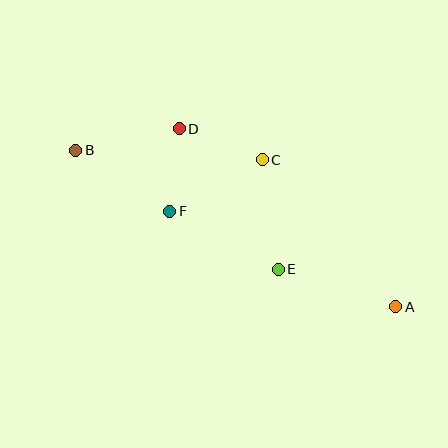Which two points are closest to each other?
Points D and F are closest to each other.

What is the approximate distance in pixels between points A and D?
The distance between A and D is approximately 280 pixels.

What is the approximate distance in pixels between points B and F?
The distance between B and F is approximately 112 pixels.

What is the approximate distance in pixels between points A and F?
The distance between A and F is approximately 246 pixels.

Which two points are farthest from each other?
Points A and B are farthest from each other.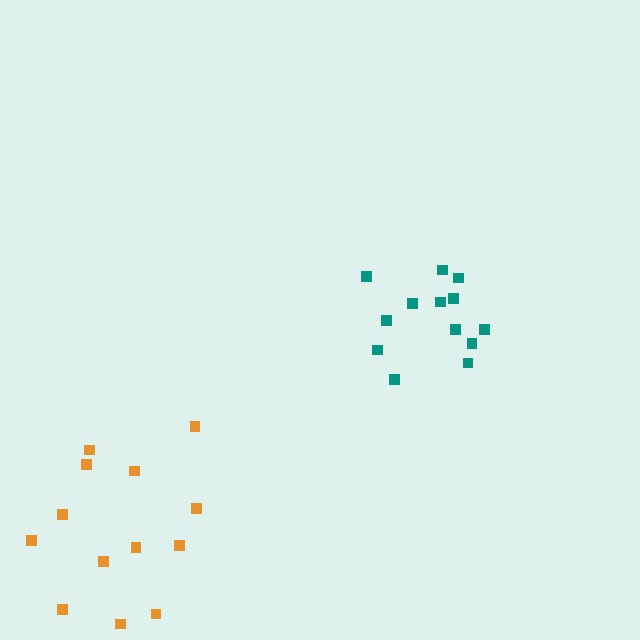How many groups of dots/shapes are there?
There are 2 groups.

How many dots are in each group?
Group 1: 13 dots, Group 2: 13 dots (26 total).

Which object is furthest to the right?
The teal cluster is rightmost.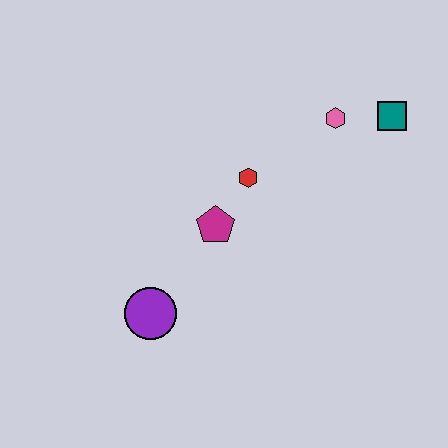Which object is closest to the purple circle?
The magenta pentagon is closest to the purple circle.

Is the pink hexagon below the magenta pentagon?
No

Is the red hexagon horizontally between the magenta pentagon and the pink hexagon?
Yes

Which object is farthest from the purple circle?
The teal square is farthest from the purple circle.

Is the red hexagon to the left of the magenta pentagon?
No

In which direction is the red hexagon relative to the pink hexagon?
The red hexagon is to the left of the pink hexagon.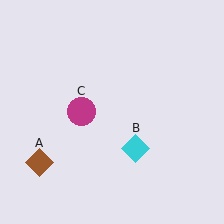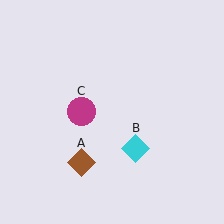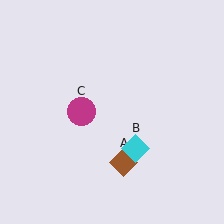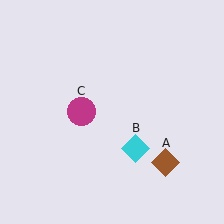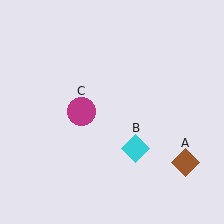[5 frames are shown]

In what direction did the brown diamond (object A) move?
The brown diamond (object A) moved right.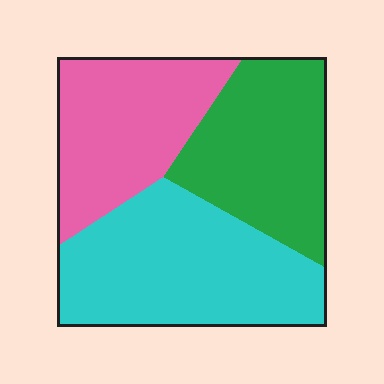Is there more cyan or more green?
Cyan.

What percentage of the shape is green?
Green covers about 30% of the shape.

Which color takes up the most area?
Cyan, at roughly 40%.